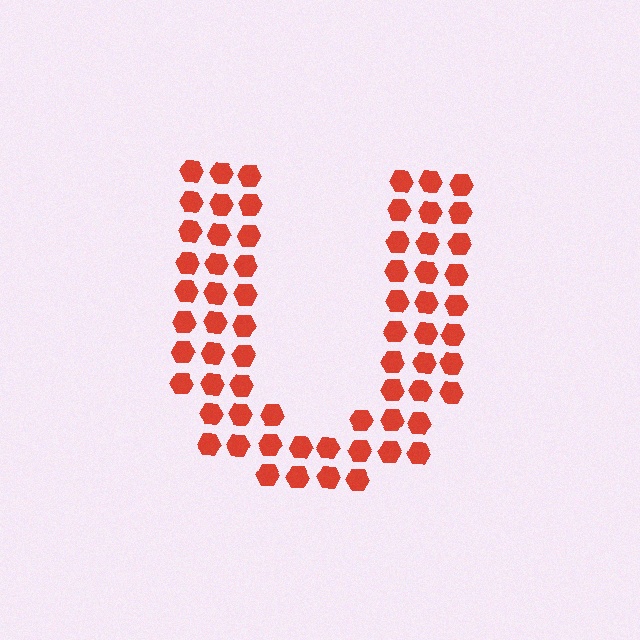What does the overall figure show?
The overall figure shows the letter U.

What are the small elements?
The small elements are hexagons.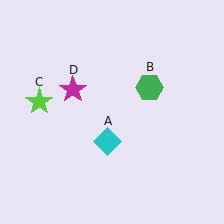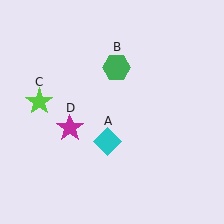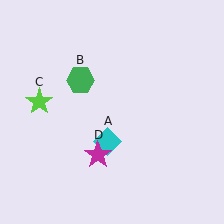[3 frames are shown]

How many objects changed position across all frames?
2 objects changed position: green hexagon (object B), magenta star (object D).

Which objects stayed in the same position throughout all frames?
Cyan diamond (object A) and lime star (object C) remained stationary.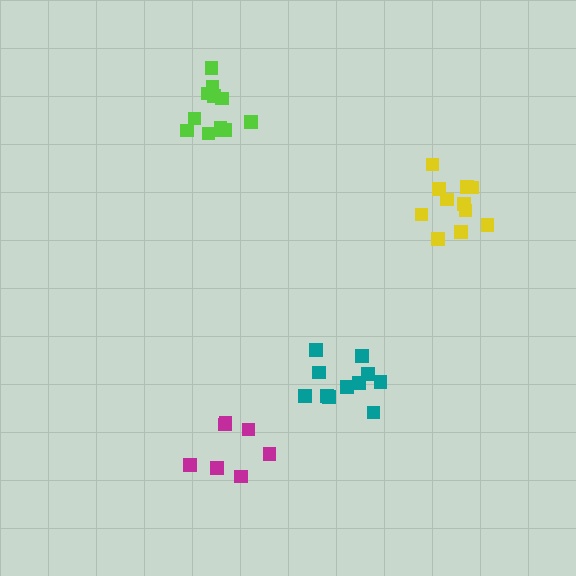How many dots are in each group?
Group 1: 11 dots, Group 2: 7 dots, Group 3: 12 dots, Group 4: 11 dots (41 total).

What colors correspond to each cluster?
The clusters are colored: teal, magenta, lime, yellow.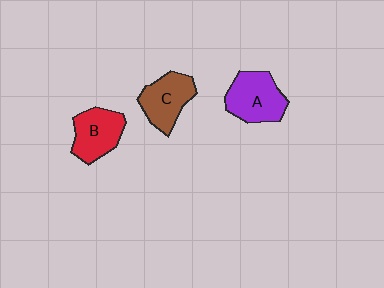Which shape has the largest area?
Shape A (purple).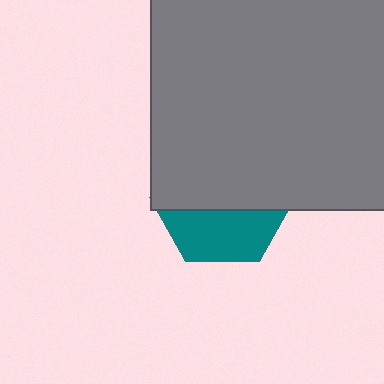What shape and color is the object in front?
The object in front is a gray rectangle.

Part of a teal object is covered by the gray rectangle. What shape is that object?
It is a hexagon.